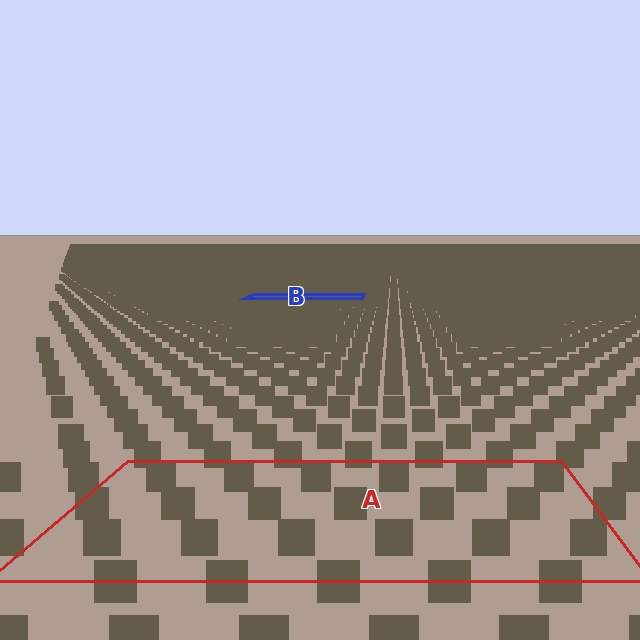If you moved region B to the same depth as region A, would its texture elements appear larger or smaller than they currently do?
They would appear larger. At a closer depth, the same texture elements are projected at a bigger on-screen size.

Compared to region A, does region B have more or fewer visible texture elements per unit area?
Region B has more texture elements per unit area — they are packed more densely because it is farther away.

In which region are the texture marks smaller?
The texture marks are smaller in region B, because it is farther away.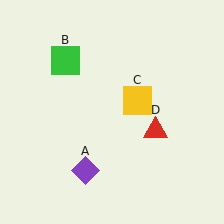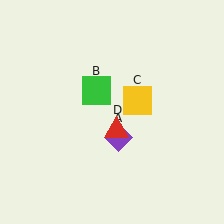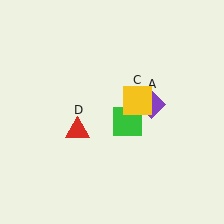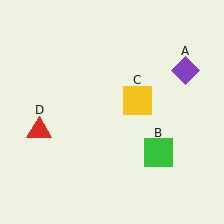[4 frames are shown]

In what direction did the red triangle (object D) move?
The red triangle (object D) moved left.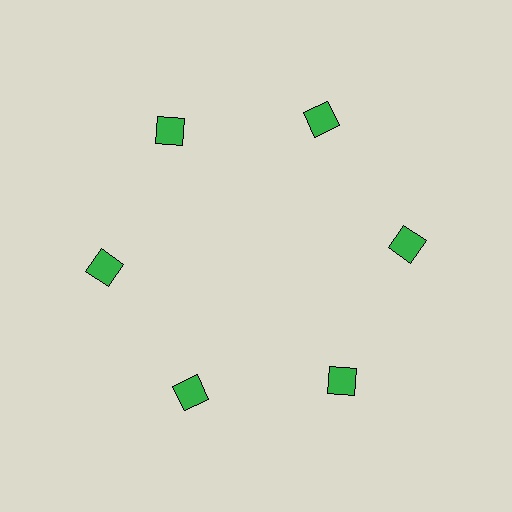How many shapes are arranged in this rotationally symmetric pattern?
There are 6 shapes, arranged in 6 groups of 1.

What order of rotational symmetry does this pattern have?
This pattern has 6-fold rotational symmetry.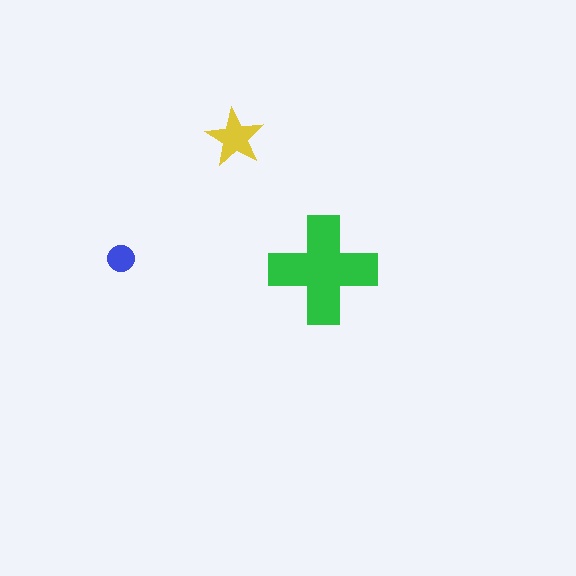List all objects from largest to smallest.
The green cross, the yellow star, the blue circle.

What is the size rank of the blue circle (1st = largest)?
3rd.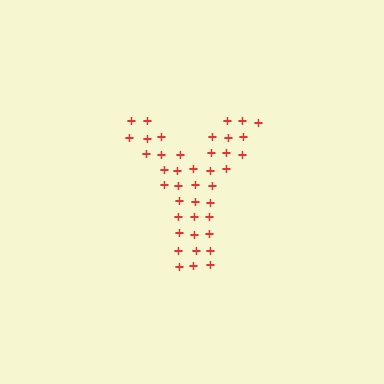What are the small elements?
The small elements are plus signs.